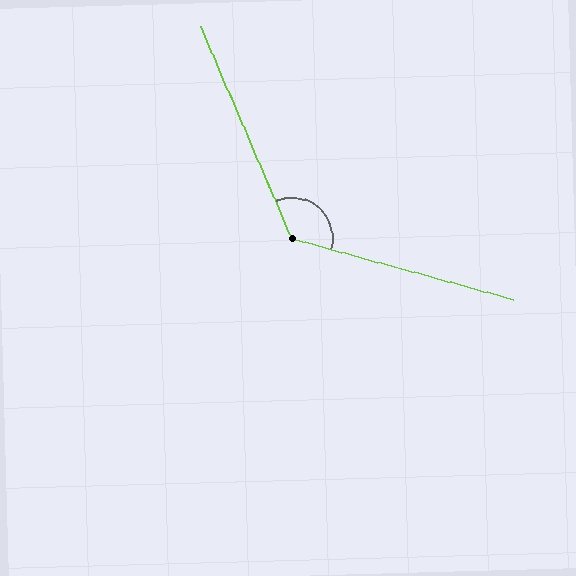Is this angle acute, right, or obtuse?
It is obtuse.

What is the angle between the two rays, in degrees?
Approximately 129 degrees.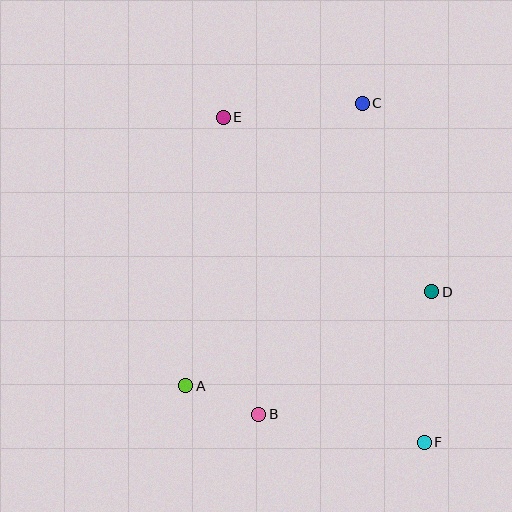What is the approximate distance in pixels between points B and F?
The distance between B and F is approximately 168 pixels.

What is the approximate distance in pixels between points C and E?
The distance between C and E is approximately 139 pixels.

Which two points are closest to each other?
Points A and B are closest to each other.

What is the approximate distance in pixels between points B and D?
The distance between B and D is approximately 212 pixels.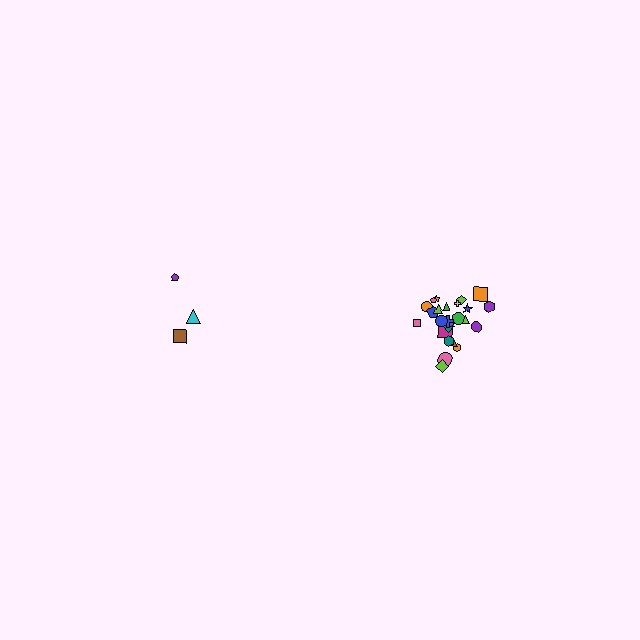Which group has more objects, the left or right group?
The right group.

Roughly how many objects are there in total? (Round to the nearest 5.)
Roughly 30 objects in total.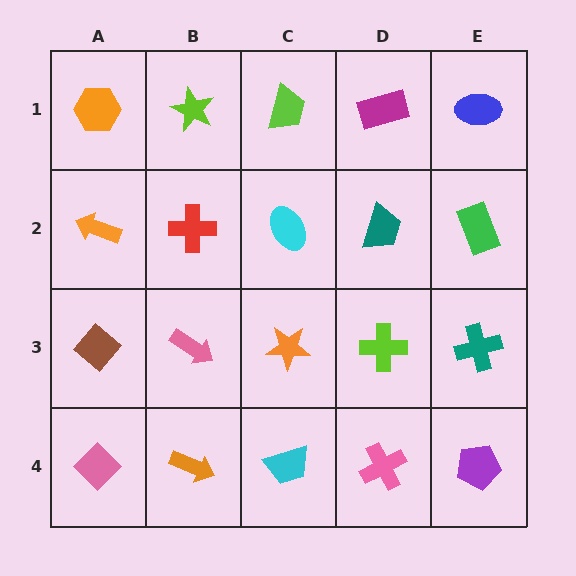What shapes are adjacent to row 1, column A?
An orange arrow (row 2, column A), a lime star (row 1, column B).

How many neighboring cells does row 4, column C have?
3.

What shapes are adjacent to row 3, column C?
A cyan ellipse (row 2, column C), a cyan trapezoid (row 4, column C), a pink arrow (row 3, column B), a lime cross (row 3, column D).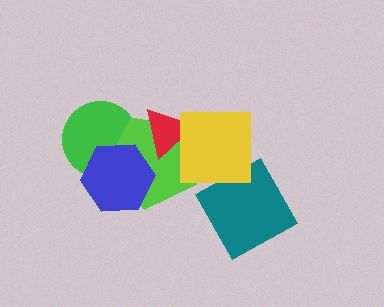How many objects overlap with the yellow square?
2 objects overlap with the yellow square.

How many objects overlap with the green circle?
2 objects overlap with the green circle.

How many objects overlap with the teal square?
0 objects overlap with the teal square.